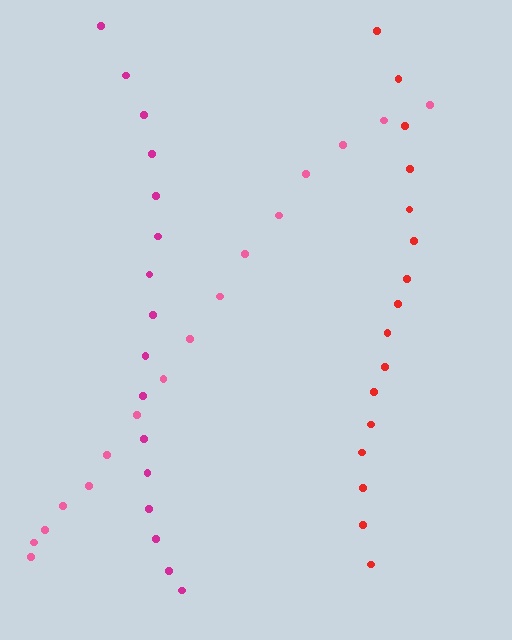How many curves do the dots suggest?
There are 3 distinct paths.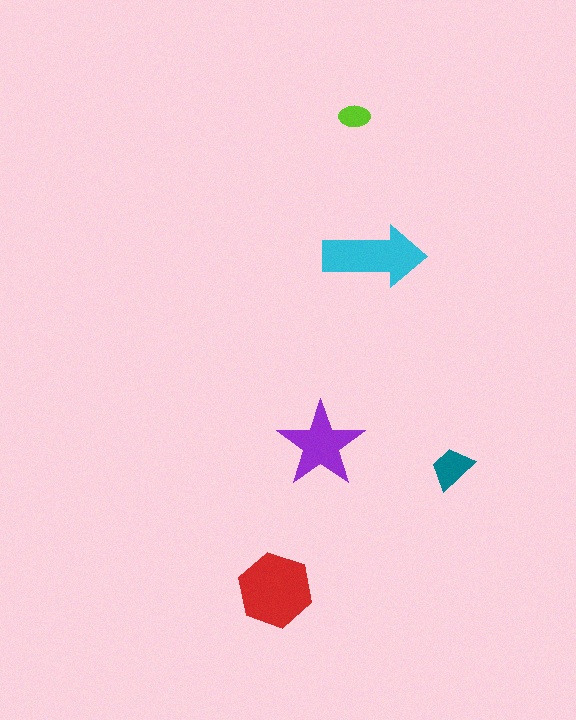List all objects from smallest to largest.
The lime ellipse, the teal trapezoid, the purple star, the cyan arrow, the red hexagon.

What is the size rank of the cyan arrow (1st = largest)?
2nd.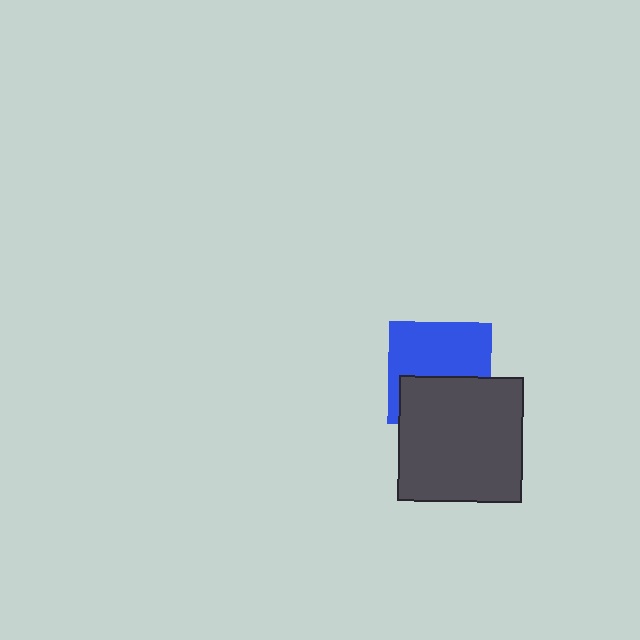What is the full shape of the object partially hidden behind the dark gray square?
The partially hidden object is a blue square.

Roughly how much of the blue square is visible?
About half of it is visible (roughly 57%).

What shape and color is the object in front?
The object in front is a dark gray square.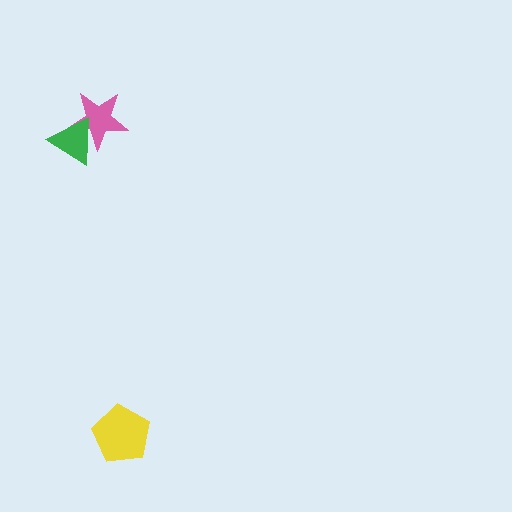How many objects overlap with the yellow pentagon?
0 objects overlap with the yellow pentagon.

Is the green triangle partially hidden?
No, no other shape covers it.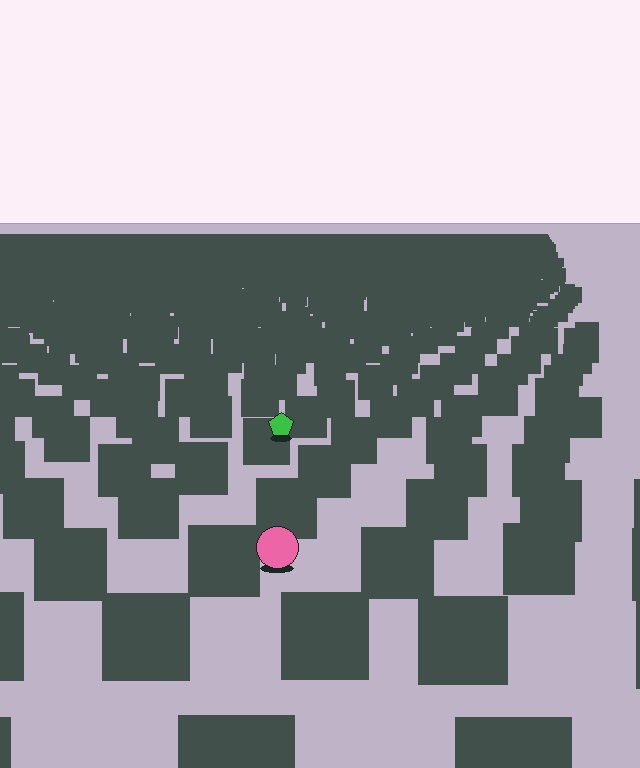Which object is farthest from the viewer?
The green pentagon is farthest from the viewer. It appears smaller and the ground texture around it is denser.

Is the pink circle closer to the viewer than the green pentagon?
Yes. The pink circle is closer — you can tell from the texture gradient: the ground texture is coarser near it.